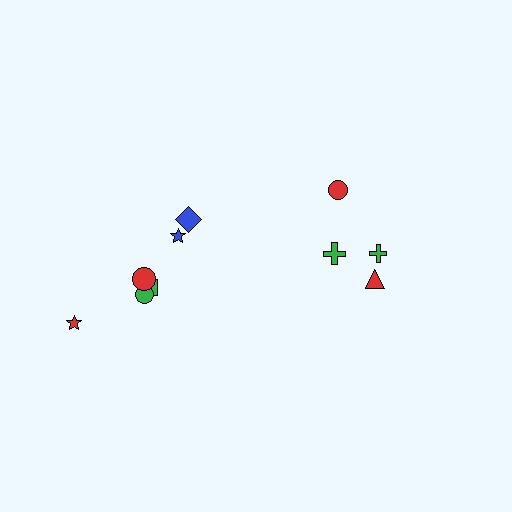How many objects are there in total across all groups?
There are 10 objects.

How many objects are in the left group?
There are 6 objects.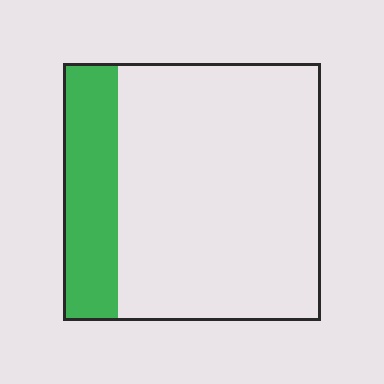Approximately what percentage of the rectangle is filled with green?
Approximately 20%.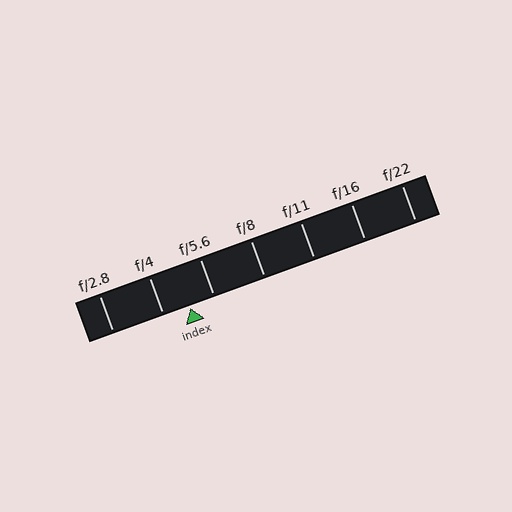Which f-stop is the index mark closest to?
The index mark is closest to f/5.6.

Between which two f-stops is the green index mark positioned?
The index mark is between f/4 and f/5.6.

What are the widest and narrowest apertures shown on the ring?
The widest aperture shown is f/2.8 and the narrowest is f/22.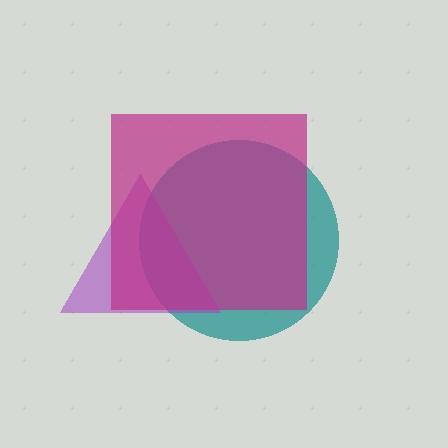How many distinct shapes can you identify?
There are 3 distinct shapes: a teal circle, a purple triangle, a magenta square.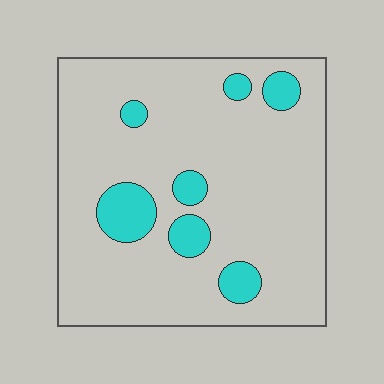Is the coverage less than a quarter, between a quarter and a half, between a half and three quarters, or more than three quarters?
Less than a quarter.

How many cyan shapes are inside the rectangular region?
7.